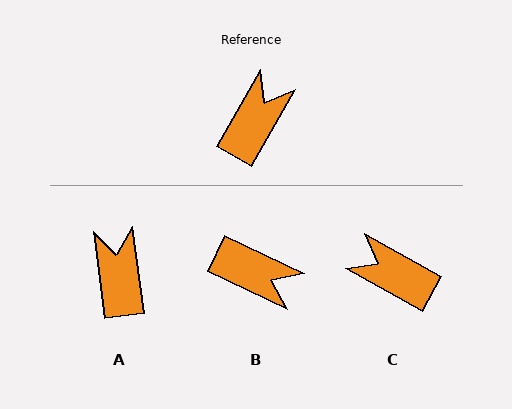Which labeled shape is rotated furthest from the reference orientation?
C, about 90 degrees away.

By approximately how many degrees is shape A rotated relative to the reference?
Approximately 37 degrees counter-clockwise.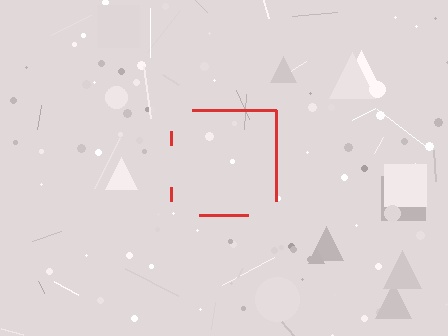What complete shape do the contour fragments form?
The contour fragments form a square.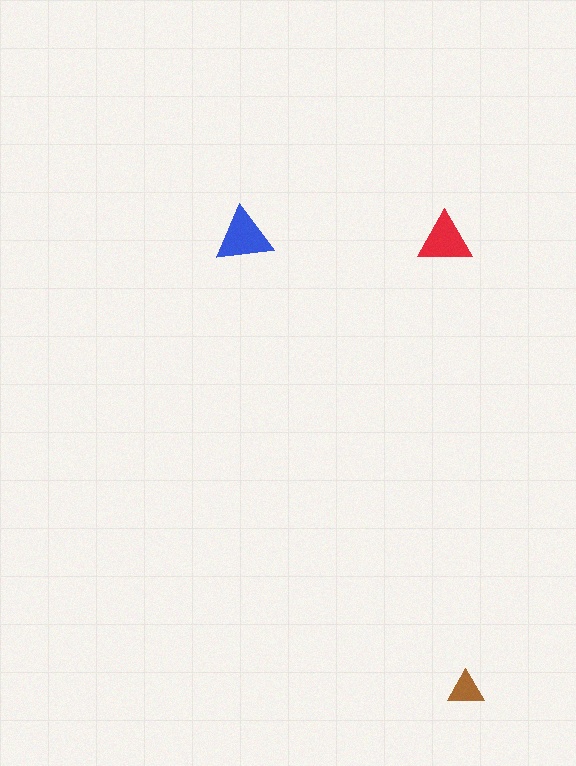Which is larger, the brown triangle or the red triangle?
The red one.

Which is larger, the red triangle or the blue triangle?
The blue one.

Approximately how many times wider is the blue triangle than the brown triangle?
About 1.5 times wider.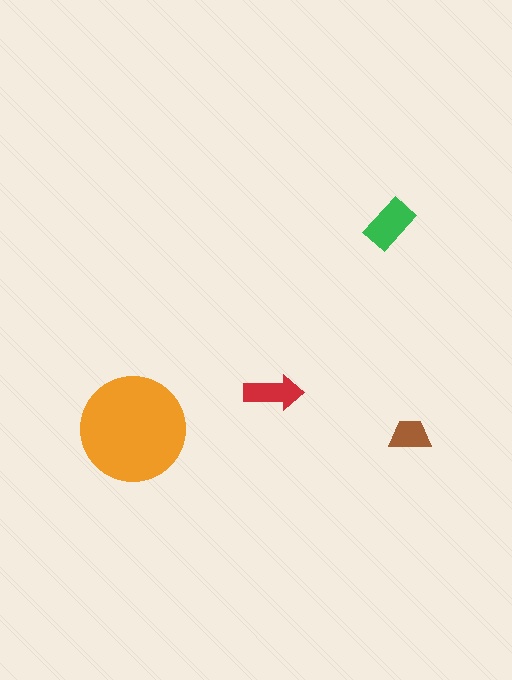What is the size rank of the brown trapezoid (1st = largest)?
4th.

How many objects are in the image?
There are 4 objects in the image.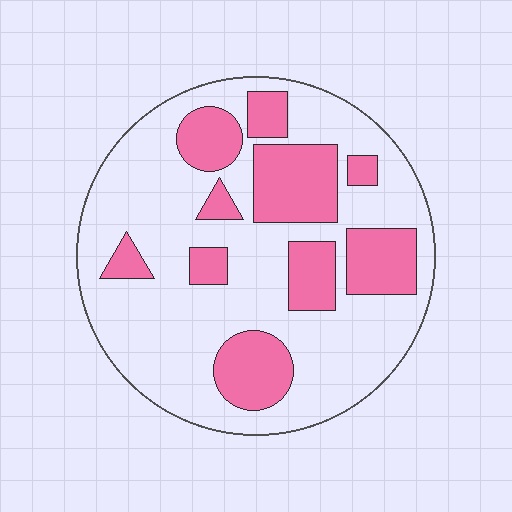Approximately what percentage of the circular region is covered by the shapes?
Approximately 30%.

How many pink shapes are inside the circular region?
10.